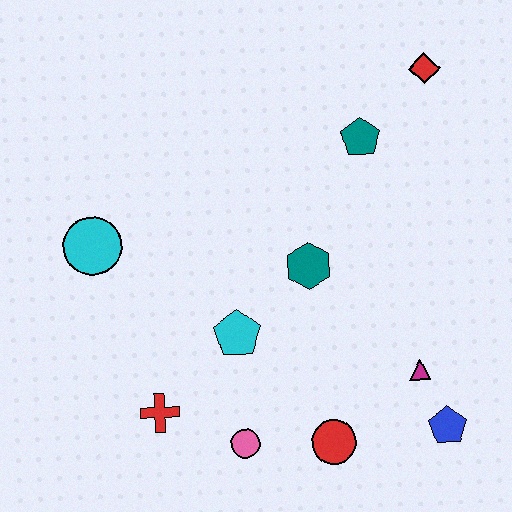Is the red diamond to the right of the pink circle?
Yes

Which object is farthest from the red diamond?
The red cross is farthest from the red diamond.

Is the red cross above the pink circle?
Yes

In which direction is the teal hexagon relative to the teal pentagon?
The teal hexagon is below the teal pentagon.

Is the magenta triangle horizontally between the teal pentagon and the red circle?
No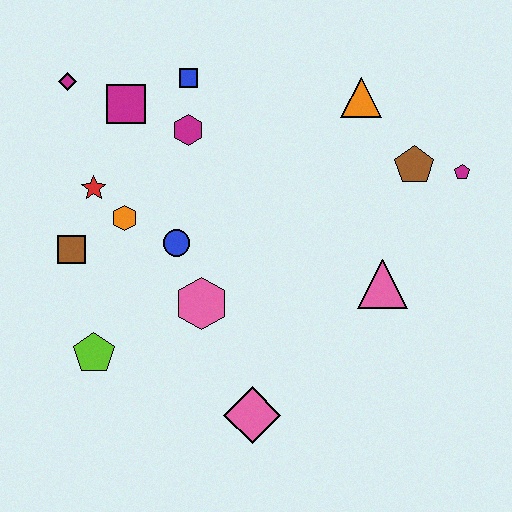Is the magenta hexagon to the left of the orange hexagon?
No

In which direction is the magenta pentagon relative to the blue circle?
The magenta pentagon is to the right of the blue circle.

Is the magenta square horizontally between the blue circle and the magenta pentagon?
No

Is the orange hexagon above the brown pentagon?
No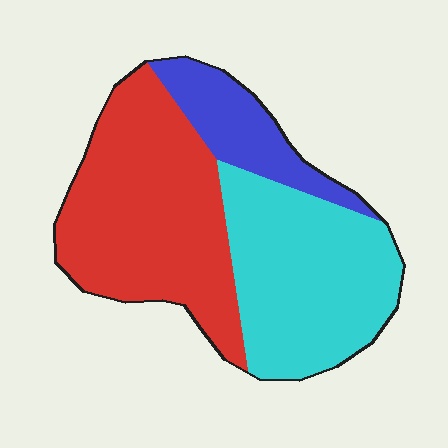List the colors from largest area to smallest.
From largest to smallest: red, cyan, blue.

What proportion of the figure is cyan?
Cyan takes up about two fifths (2/5) of the figure.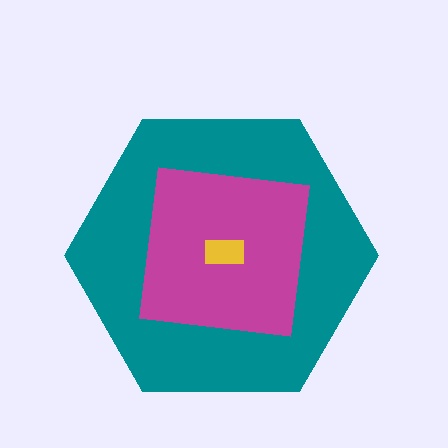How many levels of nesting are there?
3.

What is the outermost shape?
The teal hexagon.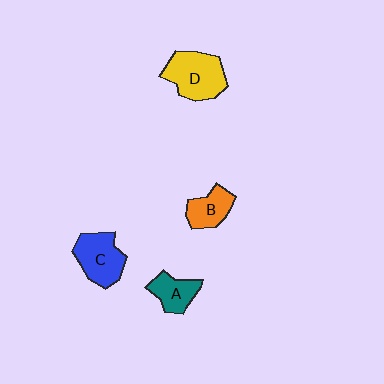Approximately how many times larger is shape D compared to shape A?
Approximately 1.7 times.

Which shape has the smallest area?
Shape A (teal).